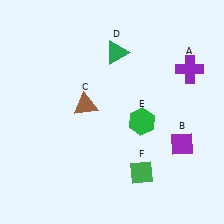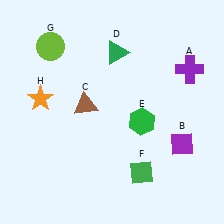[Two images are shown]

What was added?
A lime circle (G), an orange star (H) were added in Image 2.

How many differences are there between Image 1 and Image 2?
There are 2 differences between the two images.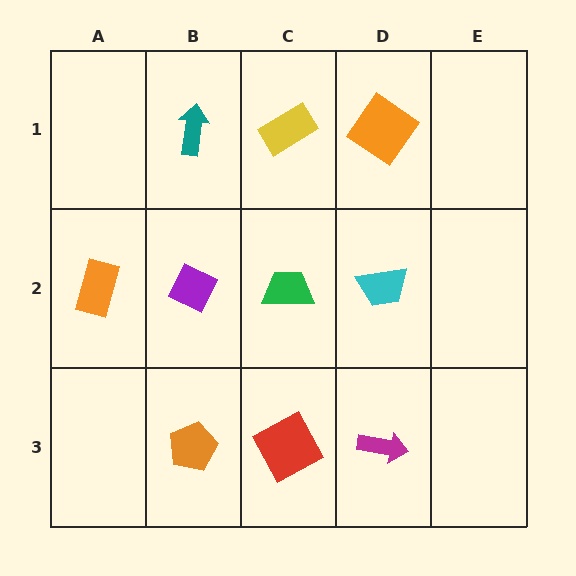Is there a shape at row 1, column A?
No, that cell is empty.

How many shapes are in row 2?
4 shapes.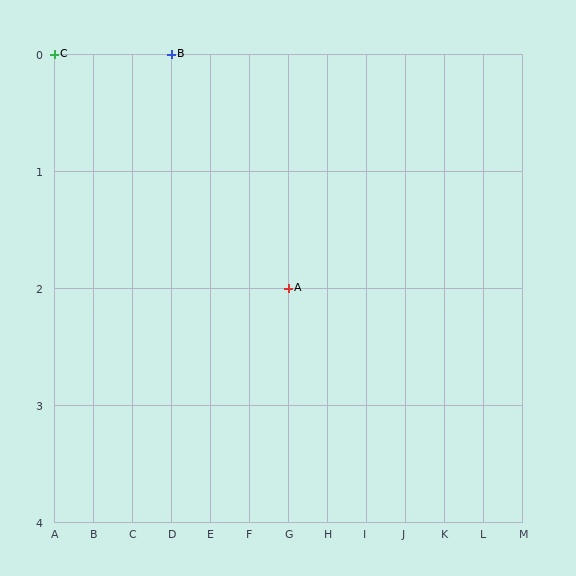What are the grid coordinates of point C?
Point C is at grid coordinates (A, 0).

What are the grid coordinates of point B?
Point B is at grid coordinates (D, 0).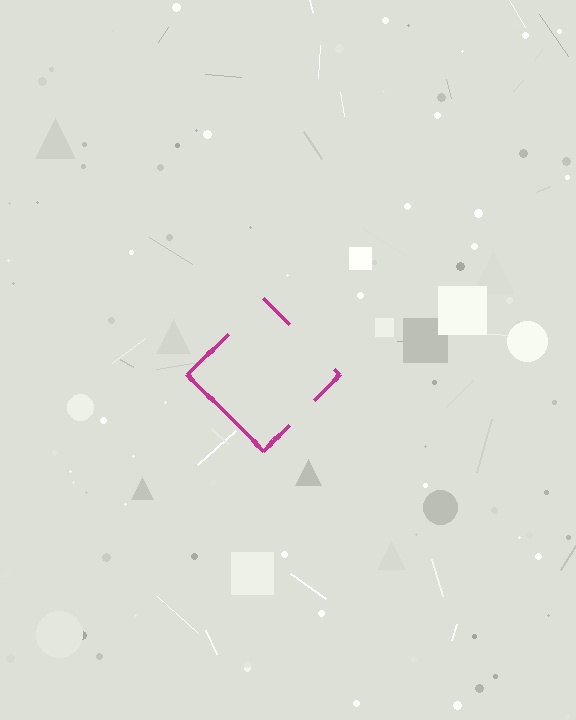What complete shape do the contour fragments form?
The contour fragments form a diamond.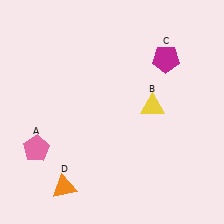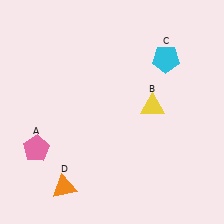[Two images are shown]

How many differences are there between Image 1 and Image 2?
There is 1 difference between the two images.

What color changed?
The pentagon (C) changed from magenta in Image 1 to cyan in Image 2.